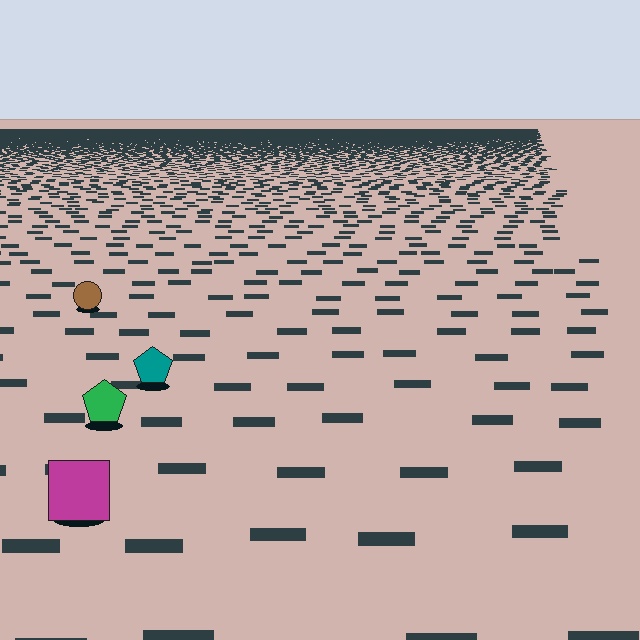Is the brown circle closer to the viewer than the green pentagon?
No. The green pentagon is closer — you can tell from the texture gradient: the ground texture is coarser near it.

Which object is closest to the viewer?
The magenta square is closest. The texture marks near it are larger and more spread out.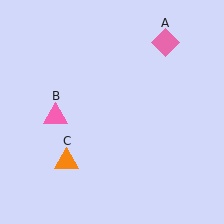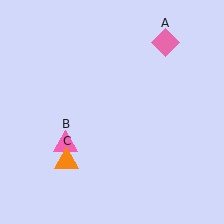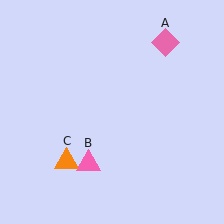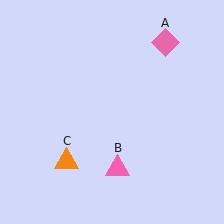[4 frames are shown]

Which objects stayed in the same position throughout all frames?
Pink diamond (object A) and orange triangle (object C) remained stationary.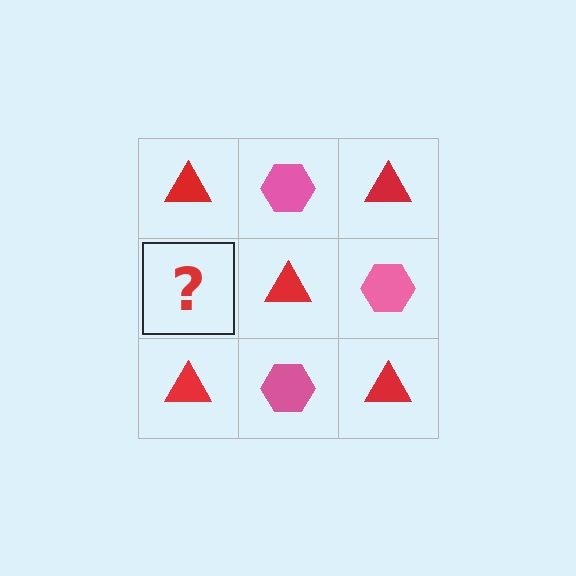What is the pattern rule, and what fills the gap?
The rule is that it alternates red triangle and pink hexagon in a checkerboard pattern. The gap should be filled with a pink hexagon.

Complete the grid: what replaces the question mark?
The question mark should be replaced with a pink hexagon.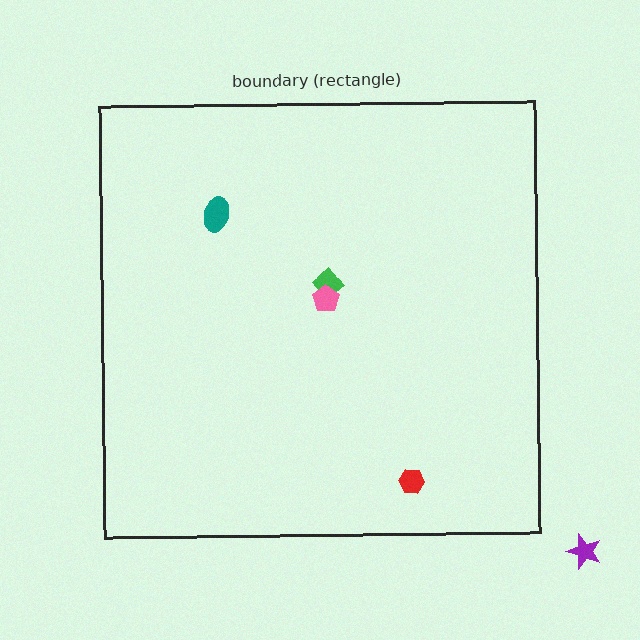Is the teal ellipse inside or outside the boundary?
Inside.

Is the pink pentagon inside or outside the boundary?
Inside.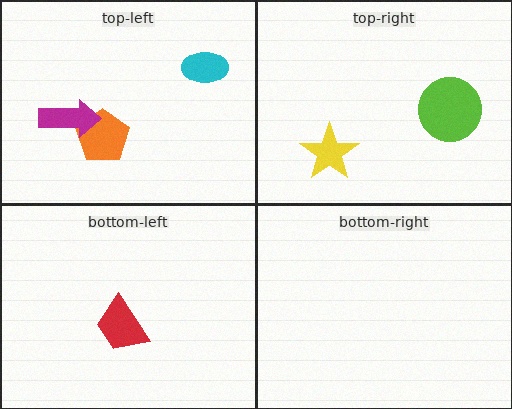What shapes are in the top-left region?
The cyan ellipse, the orange pentagon, the magenta arrow.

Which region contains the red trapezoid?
The bottom-left region.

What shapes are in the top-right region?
The lime circle, the yellow star.